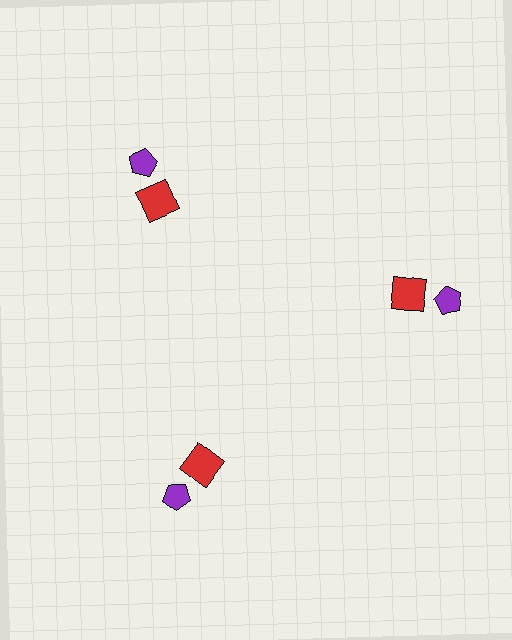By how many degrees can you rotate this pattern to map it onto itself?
The pattern maps onto itself every 120 degrees of rotation.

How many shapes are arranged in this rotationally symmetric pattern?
There are 6 shapes, arranged in 3 groups of 2.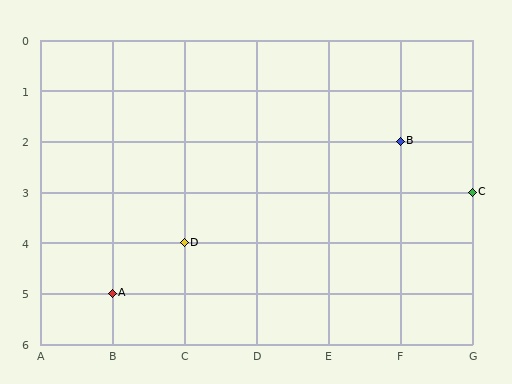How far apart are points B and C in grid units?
Points B and C are 1 column and 1 row apart (about 1.4 grid units diagonally).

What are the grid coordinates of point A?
Point A is at grid coordinates (B, 5).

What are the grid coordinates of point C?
Point C is at grid coordinates (G, 3).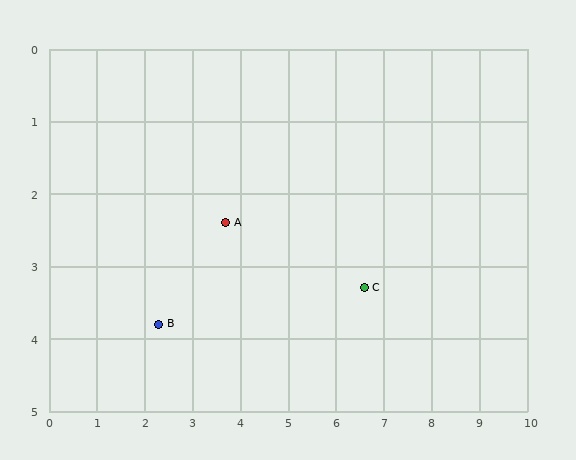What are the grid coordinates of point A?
Point A is at approximately (3.7, 2.4).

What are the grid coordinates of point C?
Point C is at approximately (6.6, 3.3).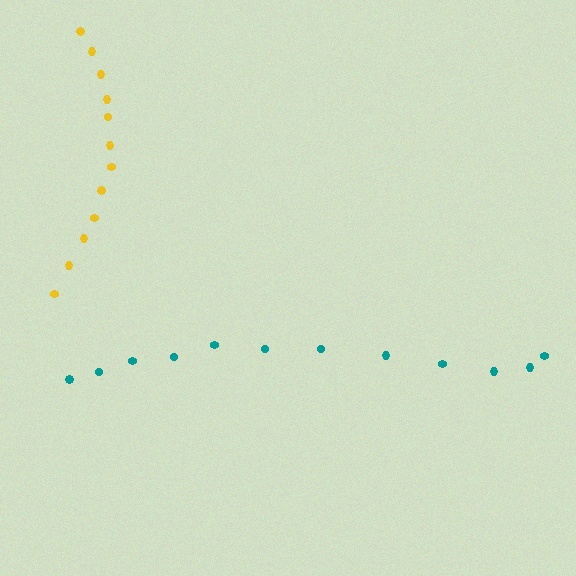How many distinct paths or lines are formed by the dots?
There are 2 distinct paths.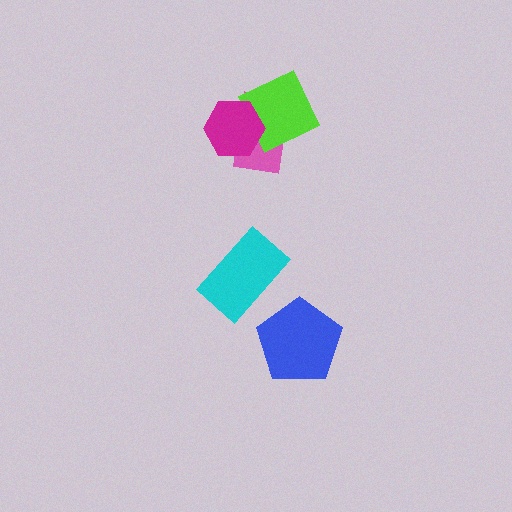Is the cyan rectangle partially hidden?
No, no other shape covers it.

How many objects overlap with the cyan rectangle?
0 objects overlap with the cyan rectangle.